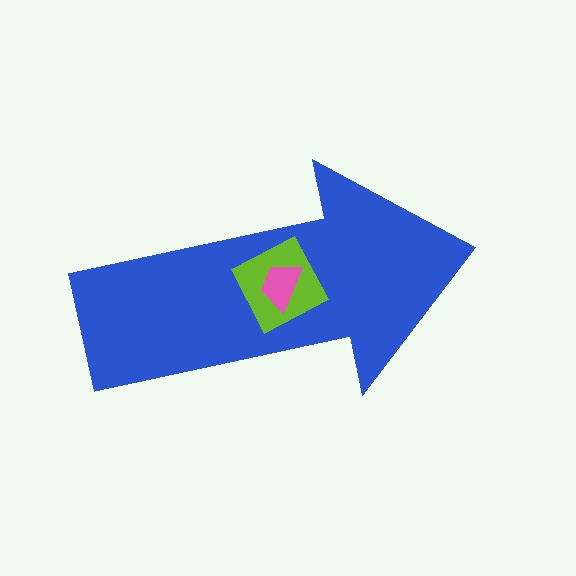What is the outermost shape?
The blue arrow.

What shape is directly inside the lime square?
The pink trapezoid.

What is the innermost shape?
The pink trapezoid.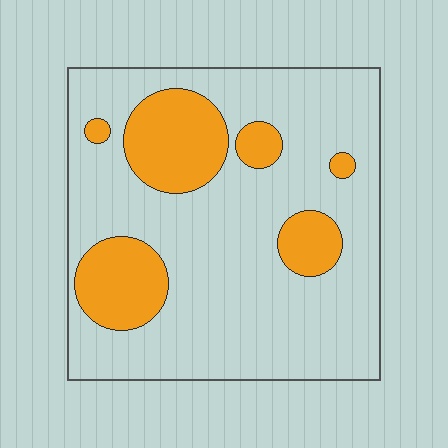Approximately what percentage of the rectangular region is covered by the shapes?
Approximately 25%.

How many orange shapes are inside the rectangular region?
6.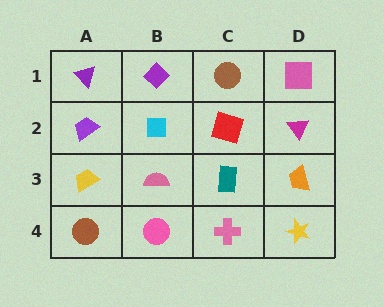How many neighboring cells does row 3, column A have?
3.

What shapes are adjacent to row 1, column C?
A red square (row 2, column C), a purple diamond (row 1, column B), a pink square (row 1, column D).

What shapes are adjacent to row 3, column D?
A magenta triangle (row 2, column D), a yellow star (row 4, column D), a teal rectangle (row 3, column C).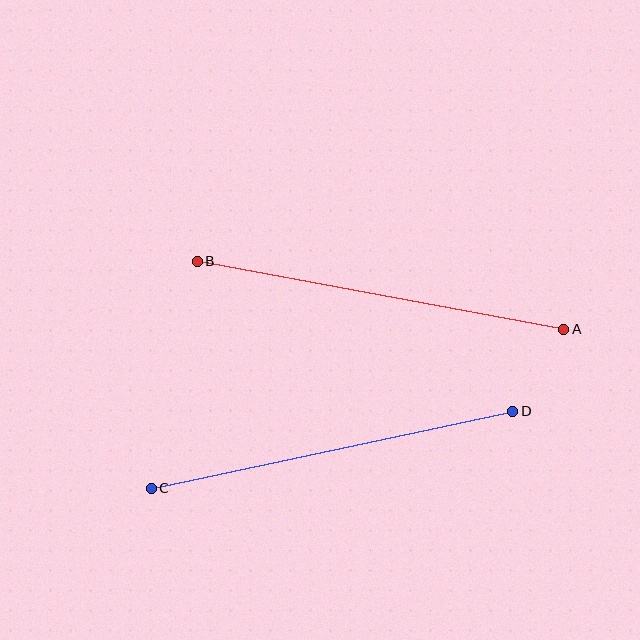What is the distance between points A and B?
The distance is approximately 373 pixels.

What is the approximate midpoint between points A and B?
The midpoint is at approximately (380, 295) pixels.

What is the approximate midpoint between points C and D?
The midpoint is at approximately (332, 450) pixels.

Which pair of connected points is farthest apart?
Points A and B are farthest apart.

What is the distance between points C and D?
The distance is approximately 370 pixels.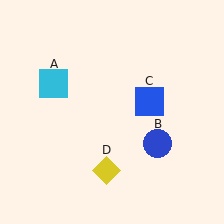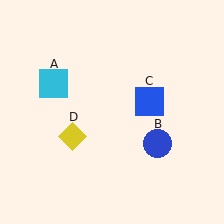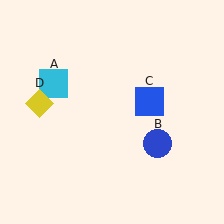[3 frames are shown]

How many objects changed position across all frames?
1 object changed position: yellow diamond (object D).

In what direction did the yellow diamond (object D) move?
The yellow diamond (object D) moved up and to the left.